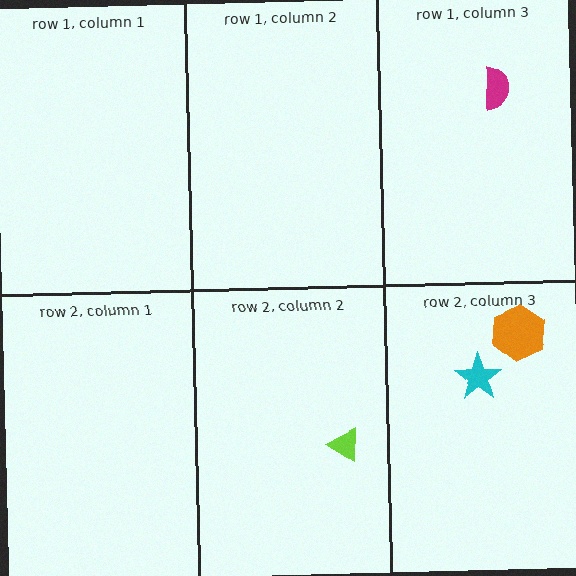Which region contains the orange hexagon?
The row 2, column 3 region.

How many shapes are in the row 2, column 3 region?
2.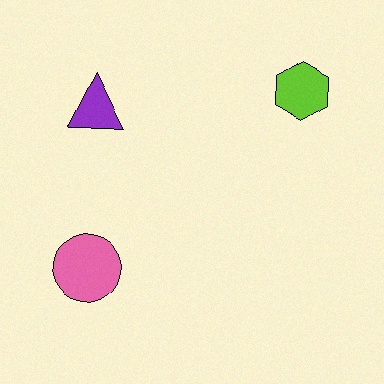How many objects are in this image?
There are 3 objects.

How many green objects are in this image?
There are no green objects.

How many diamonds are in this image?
There are no diamonds.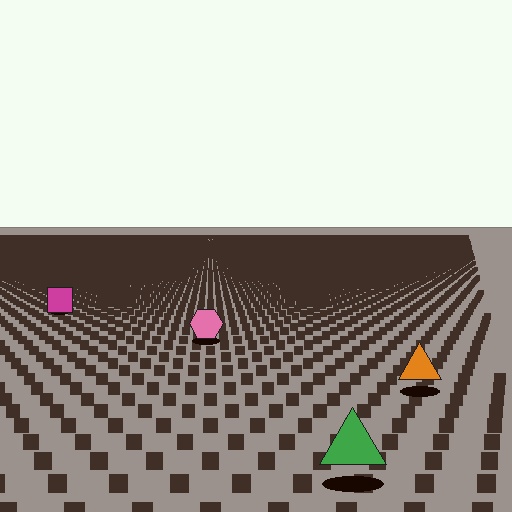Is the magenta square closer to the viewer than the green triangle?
No. The green triangle is closer — you can tell from the texture gradient: the ground texture is coarser near it.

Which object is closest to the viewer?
The green triangle is closest. The texture marks near it are larger and more spread out.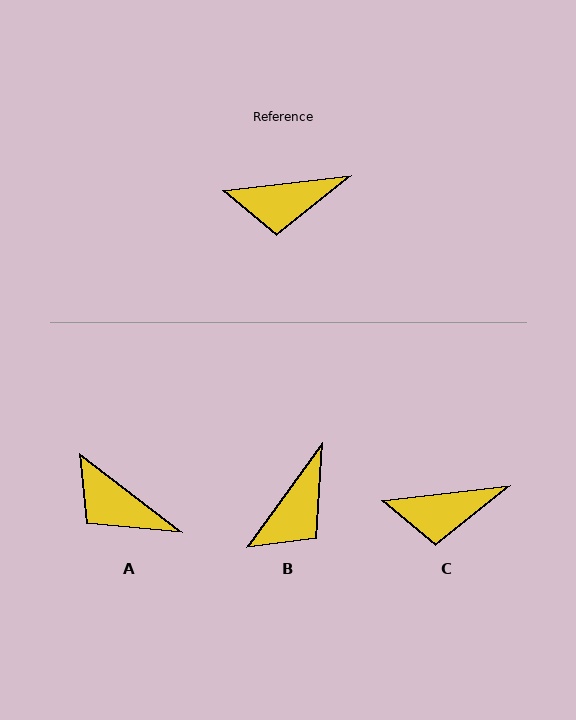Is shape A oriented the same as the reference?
No, it is off by about 44 degrees.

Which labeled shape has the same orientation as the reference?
C.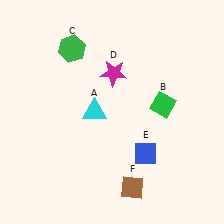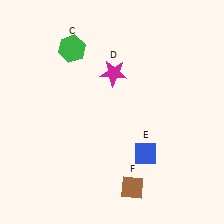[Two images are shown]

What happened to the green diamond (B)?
The green diamond (B) was removed in Image 2. It was in the top-right area of Image 1.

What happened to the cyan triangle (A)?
The cyan triangle (A) was removed in Image 2. It was in the top-left area of Image 1.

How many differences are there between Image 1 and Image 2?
There are 2 differences between the two images.